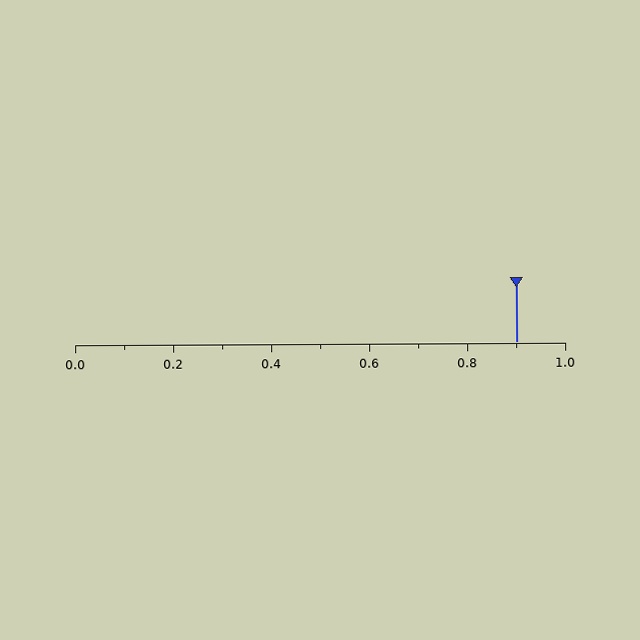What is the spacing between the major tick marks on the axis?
The major ticks are spaced 0.2 apart.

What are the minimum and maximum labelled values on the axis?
The axis runs from 0.0 to 1.0.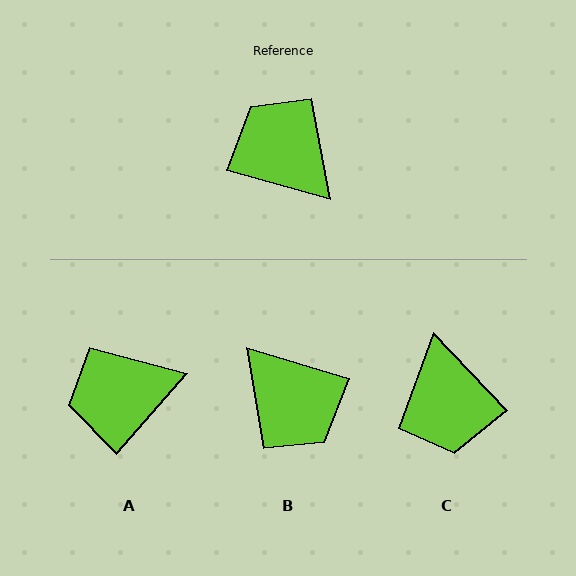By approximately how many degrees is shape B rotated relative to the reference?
Approximately 179 degrees counter-clockwise.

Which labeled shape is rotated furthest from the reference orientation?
B, about 179 degrees away.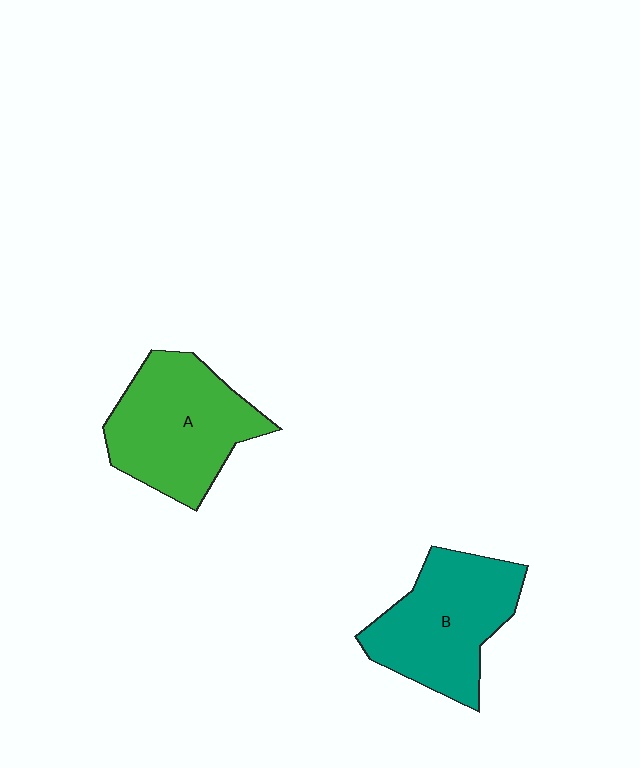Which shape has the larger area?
Shape A (green).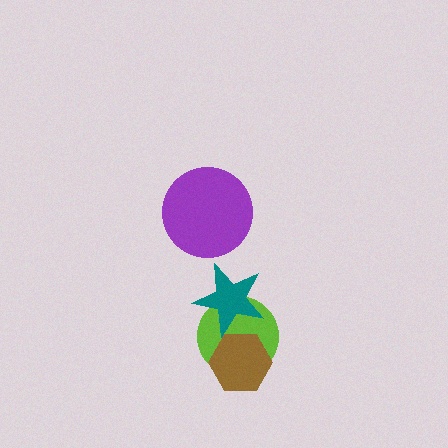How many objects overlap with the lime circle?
2 objects overlap with the lime circle.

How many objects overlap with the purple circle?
0 objects overlap with the purple circle.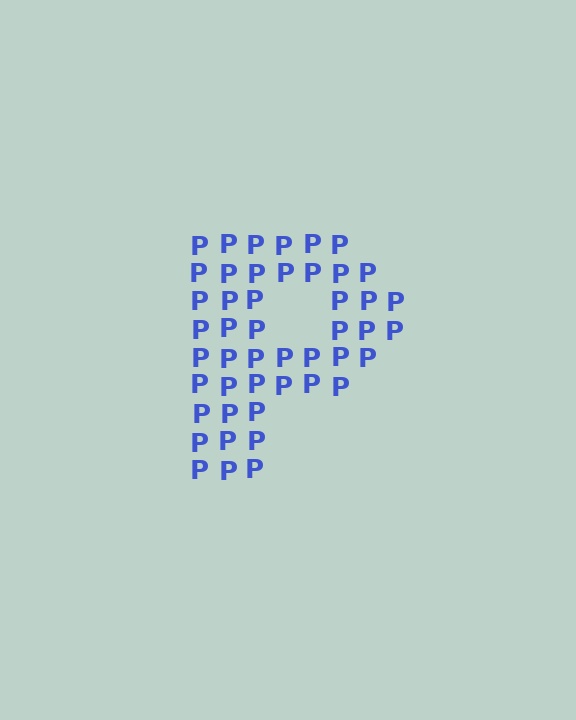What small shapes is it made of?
It is made of small letter P's.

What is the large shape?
The large shape is the letter P.